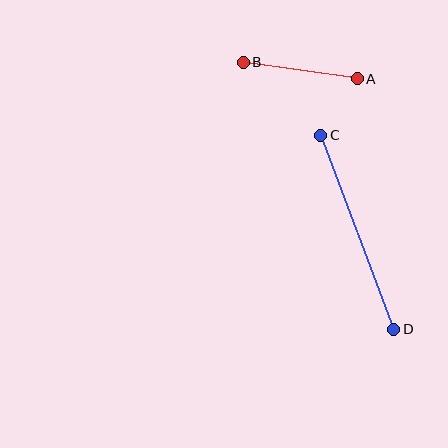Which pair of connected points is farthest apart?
Points C and D are farthest apart.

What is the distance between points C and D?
The distance is approximately 208 pixels.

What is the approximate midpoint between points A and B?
The midpoint is at approximately (300, 71) pixels.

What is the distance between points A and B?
The distance is approximately 116 pixels.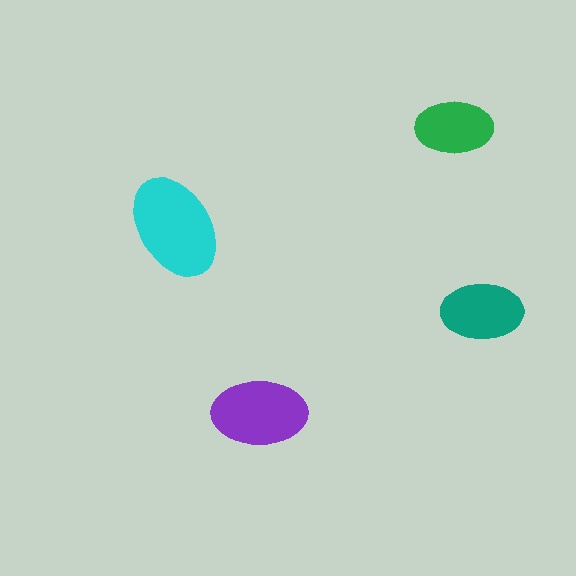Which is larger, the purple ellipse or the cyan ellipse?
The cyan one.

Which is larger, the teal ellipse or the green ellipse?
The teal one.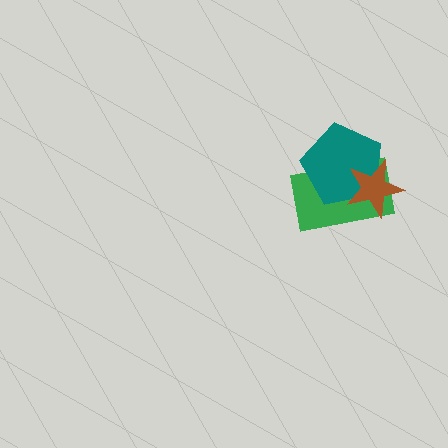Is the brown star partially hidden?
No, no other shape covers it.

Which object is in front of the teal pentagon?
The brown star is in front of the teal pentagon.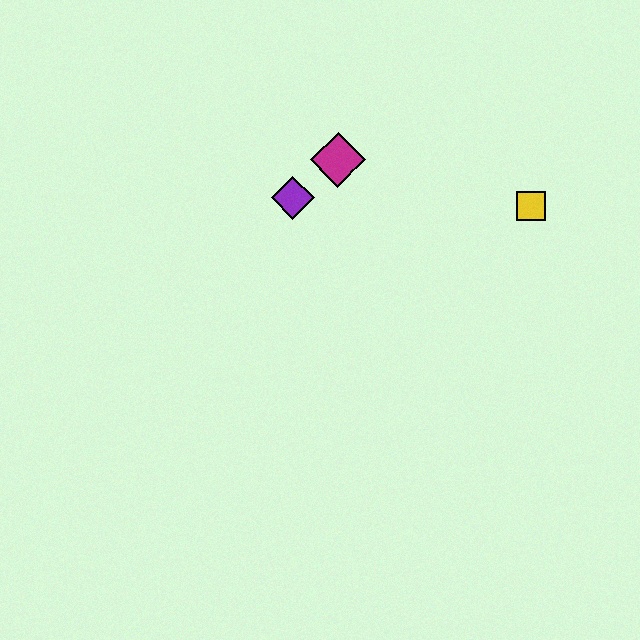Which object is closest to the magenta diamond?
The purple diamond is closest to the magenta diamond.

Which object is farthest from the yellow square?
The purple diamond is farthest from the yellow square.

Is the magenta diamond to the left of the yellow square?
Yes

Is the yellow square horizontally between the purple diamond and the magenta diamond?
No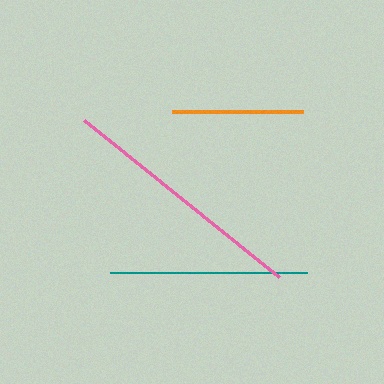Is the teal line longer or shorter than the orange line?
The teal line is longer than the orange line.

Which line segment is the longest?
The pink line is the longest at approximately 251 pixels.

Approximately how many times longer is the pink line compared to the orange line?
The pink line is approximately 1.9 times the length of the orange line.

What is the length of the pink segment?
The pink segment is approximately 251 pixels long.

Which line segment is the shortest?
The orange line is the shortest at approximately 130 pixels.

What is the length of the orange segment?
The orange segment is approximately 130 pixels long.